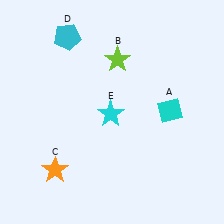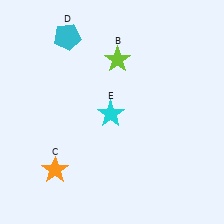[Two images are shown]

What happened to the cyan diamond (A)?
The cyan diamond (A) was removed in Image 2. It was in the top-right area of Image 1.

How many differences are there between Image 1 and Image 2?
There is 1 difference between the two images.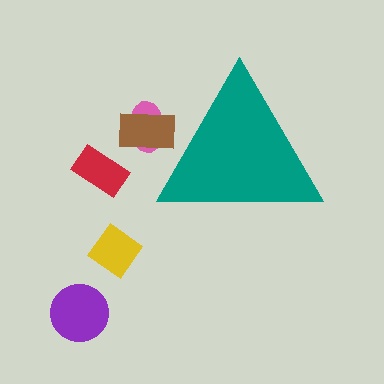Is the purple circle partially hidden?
No, the purple circle is fully visible.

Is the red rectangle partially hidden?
No, the red rectangle is fully visible.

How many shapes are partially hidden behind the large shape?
2 shapes are partially hidden.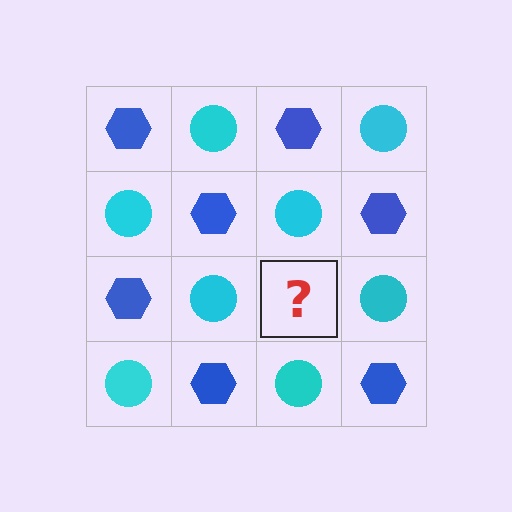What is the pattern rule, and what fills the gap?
The rule is that it alternates blue hexagon and cyan circle in a checkerboard pattern. The gap should be filled with a blue hexagon.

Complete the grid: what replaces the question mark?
The question mark should be replaced with a blue hexagon.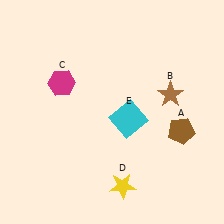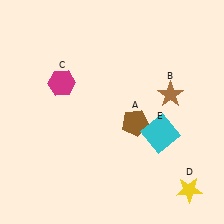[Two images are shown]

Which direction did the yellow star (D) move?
The yellow star (D) moved right.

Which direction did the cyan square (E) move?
The cyan square (E) moved right.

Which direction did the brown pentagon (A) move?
The brown pentagon (A) moved left.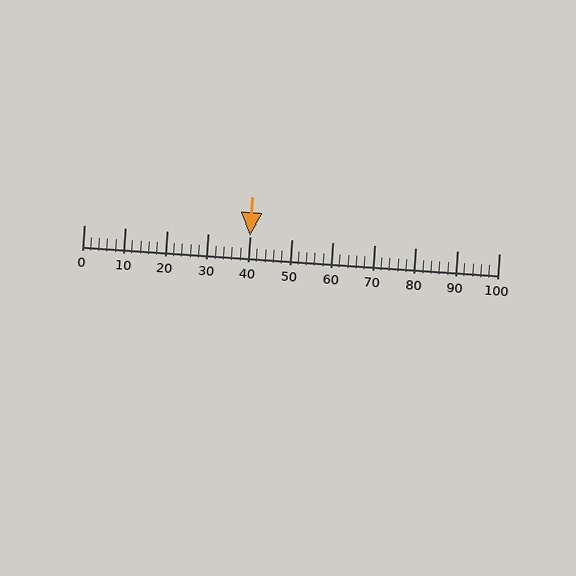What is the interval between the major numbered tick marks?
The major tick marks are spaced 10 units apart.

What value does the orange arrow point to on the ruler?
The orange arrow points to approximately 40.